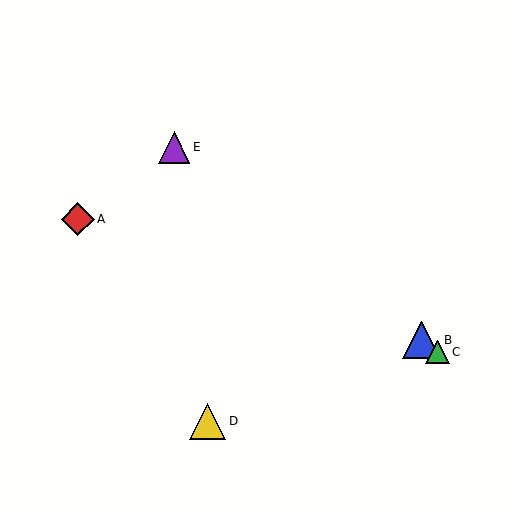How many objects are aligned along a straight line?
3 objects (B, C, E) are aligned along a straight line.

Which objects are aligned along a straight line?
Objects B, C, E are aligned along a straight line.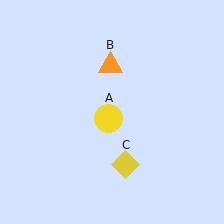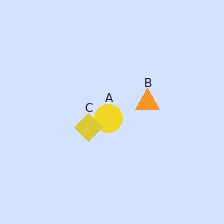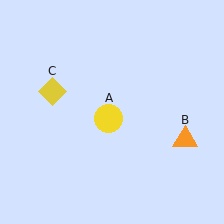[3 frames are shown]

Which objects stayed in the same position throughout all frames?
Yellow circle (object A) remained stationary.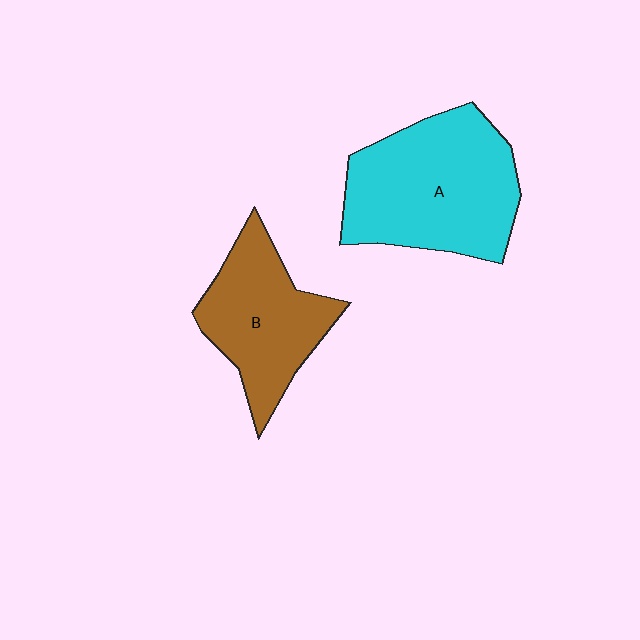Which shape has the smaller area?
Shape B (brown).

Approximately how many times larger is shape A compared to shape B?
Approximately 1.4 times.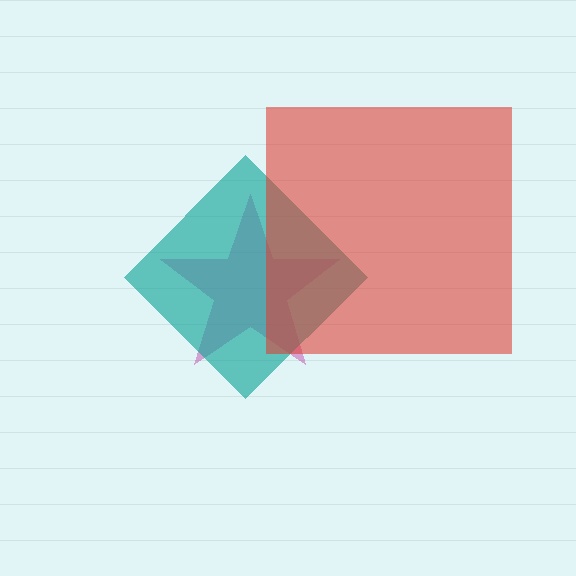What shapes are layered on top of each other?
The layered shapes are: a magenta star, a teal diamond, a red square.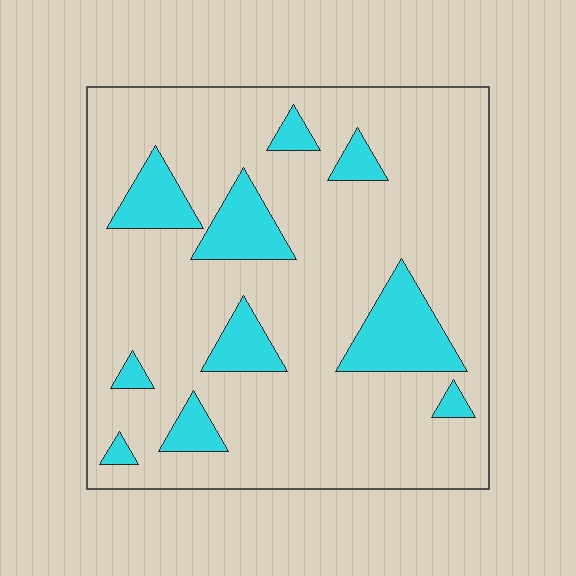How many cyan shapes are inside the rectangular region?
10.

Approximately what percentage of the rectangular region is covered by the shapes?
Approximately 15%.